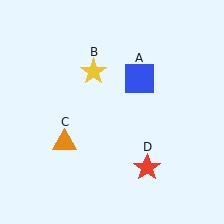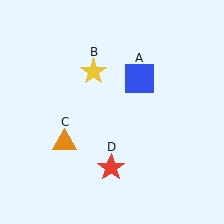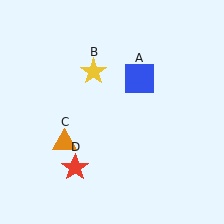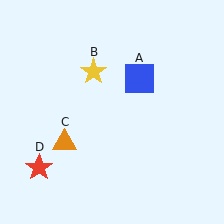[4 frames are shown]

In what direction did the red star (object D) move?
The red star (object D) moved left.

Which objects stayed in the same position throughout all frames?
Blue square (object A) and yellow star (object B) and orange triangle (object C) remained stationary.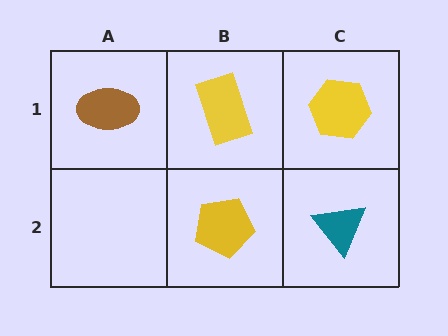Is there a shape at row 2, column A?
No, that cell is empty.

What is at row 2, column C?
A teal triangle.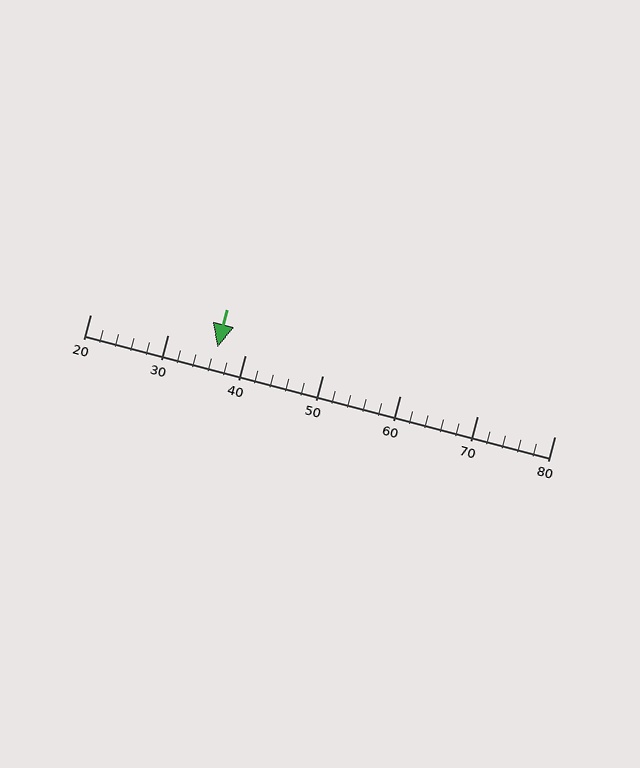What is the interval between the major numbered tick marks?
The major tick marks are spaced 10 units apart.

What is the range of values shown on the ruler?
The ruler shows values from 20 to 80.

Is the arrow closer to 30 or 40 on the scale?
The arrow is closer to 40.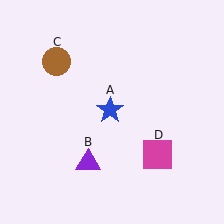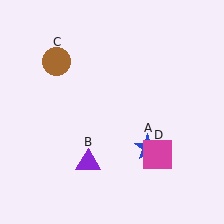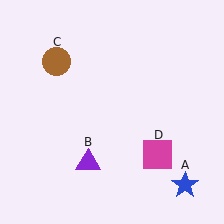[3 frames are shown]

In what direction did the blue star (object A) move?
The blue star (object A) moved down and to the right.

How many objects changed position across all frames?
1 object changed position: blue star (object A).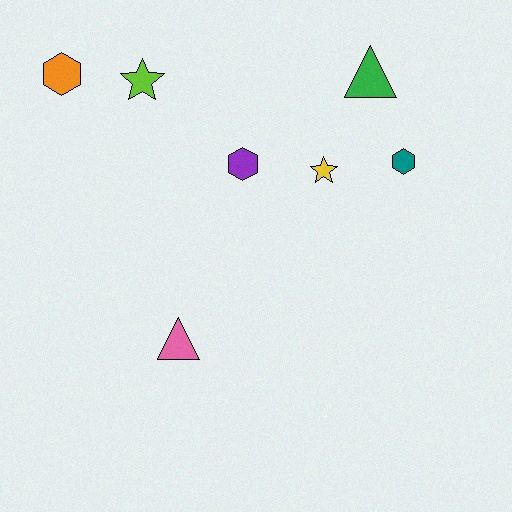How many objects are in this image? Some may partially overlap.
There are 7 objects.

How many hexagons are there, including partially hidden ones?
There are 3 hexagons.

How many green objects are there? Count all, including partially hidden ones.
There is 1 green object.